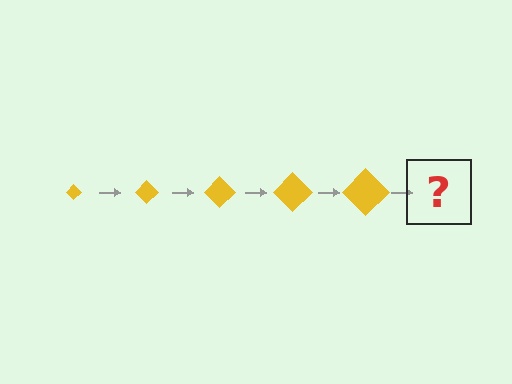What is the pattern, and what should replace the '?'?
The pattern is that the diamond gets progressively larger each step. The '?' should be a yellow diamond, larger than the previous one.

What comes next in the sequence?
The next element should be a yellow diamond, larger than the previous one.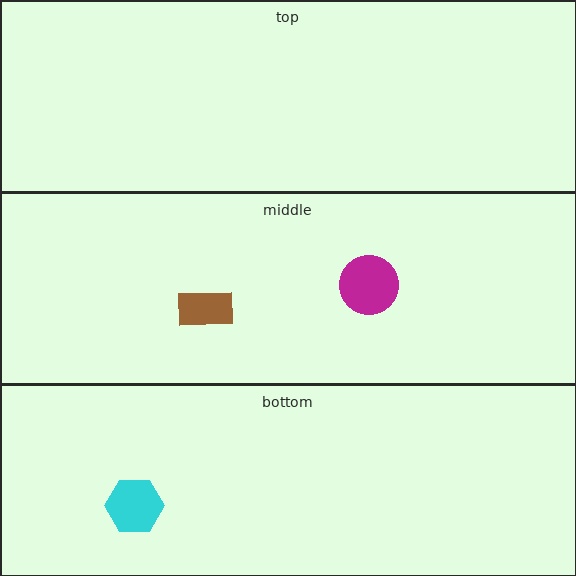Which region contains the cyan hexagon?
The bottom region.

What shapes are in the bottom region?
The cyan hexagon.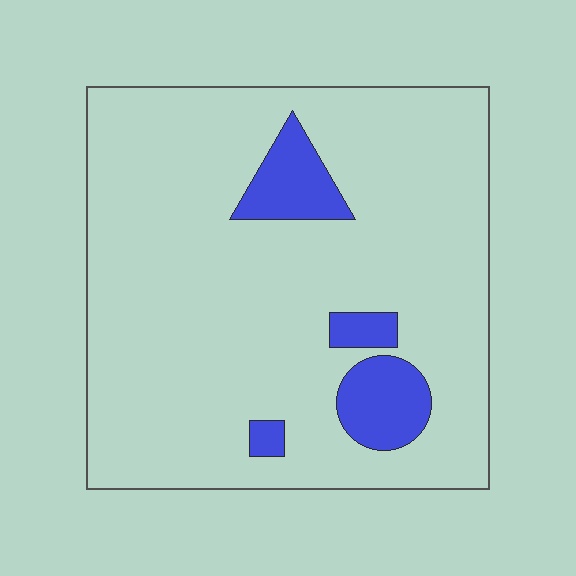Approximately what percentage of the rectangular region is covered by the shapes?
Approximately 10%.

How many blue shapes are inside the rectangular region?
4.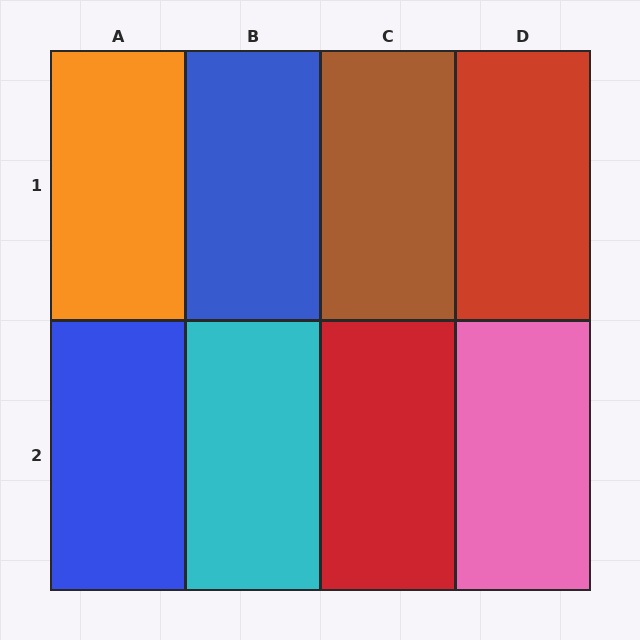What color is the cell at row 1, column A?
Orange.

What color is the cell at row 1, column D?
Red.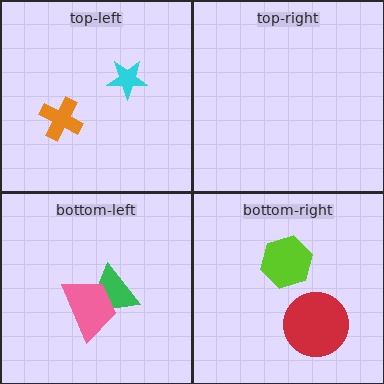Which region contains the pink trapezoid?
The bottom-left region.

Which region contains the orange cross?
The top-left region.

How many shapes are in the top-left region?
2.